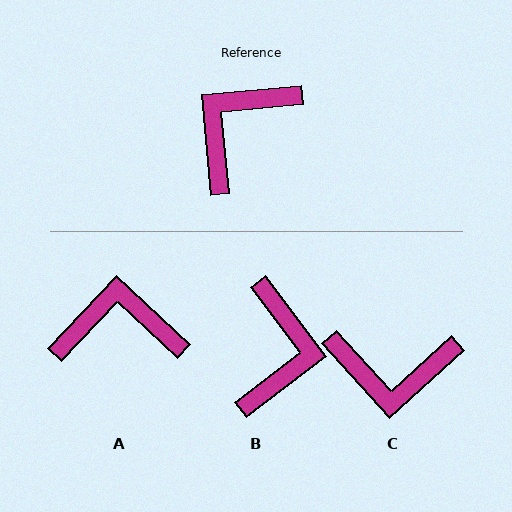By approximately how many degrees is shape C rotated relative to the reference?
Approximately 127 degrees counter-clockwise.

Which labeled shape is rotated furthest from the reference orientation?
B, about 148 degrees away.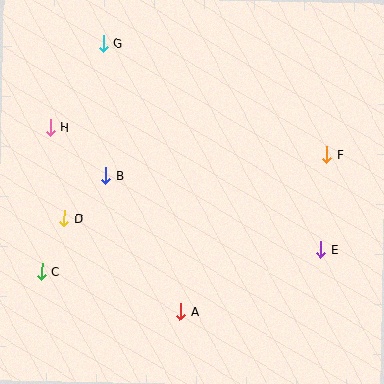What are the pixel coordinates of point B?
Point B is at (106, 176).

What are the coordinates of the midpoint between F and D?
The midpoint between F and D is at (195, 186).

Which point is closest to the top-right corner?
Point F is closest to the top-right corner.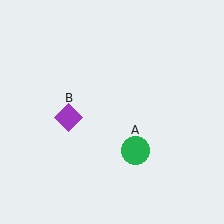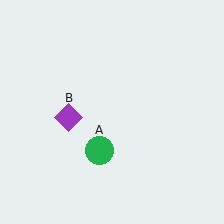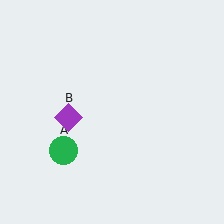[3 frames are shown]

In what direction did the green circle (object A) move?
The green circle (object A) moved left.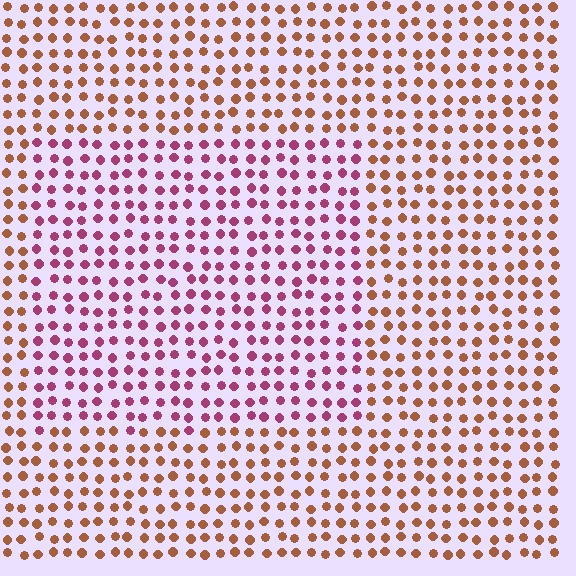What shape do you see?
I see a rectangle.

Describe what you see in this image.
The image is filled with small brown elements in a uniform arrangement. A rectangle-shaped region is visible where the elements are tinted to a slightly different hue, forming a subtle color boundary.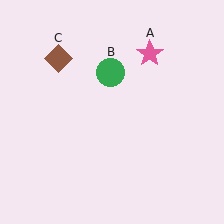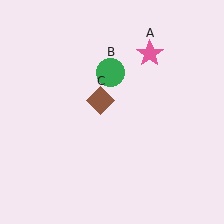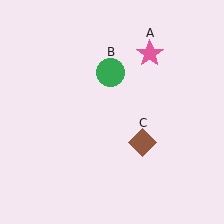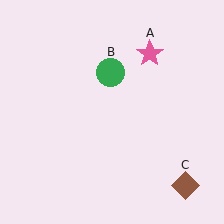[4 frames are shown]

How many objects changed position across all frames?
1 object changed position: brown diamond (object C).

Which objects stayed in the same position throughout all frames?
Pink star (object A) and green circle (object B) remained stationary.